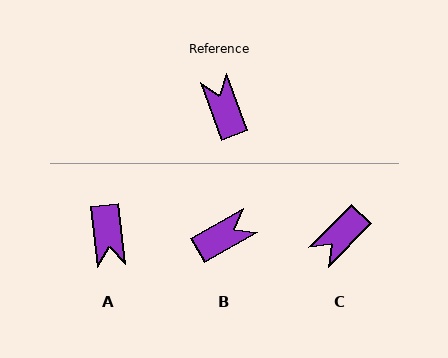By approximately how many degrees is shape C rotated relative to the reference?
Approximately 115 degrees counter-clockwise.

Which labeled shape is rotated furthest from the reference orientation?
A, about 166 degrees away.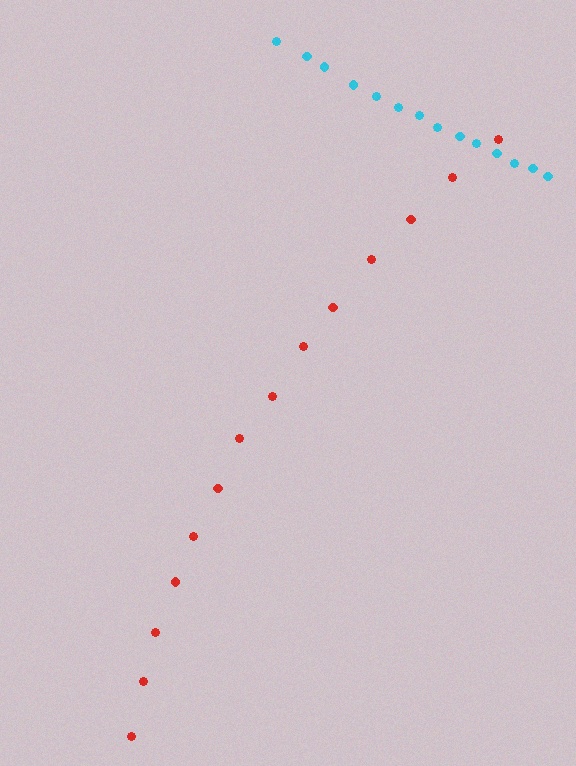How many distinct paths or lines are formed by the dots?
There are 2 distinct paths.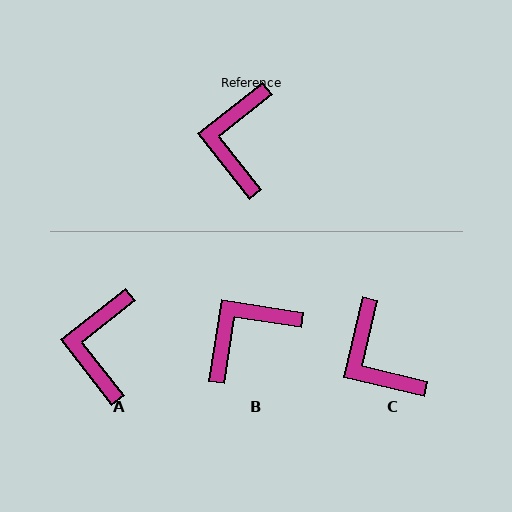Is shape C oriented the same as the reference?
No, it is off by about 38 degrees.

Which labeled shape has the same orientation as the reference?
A.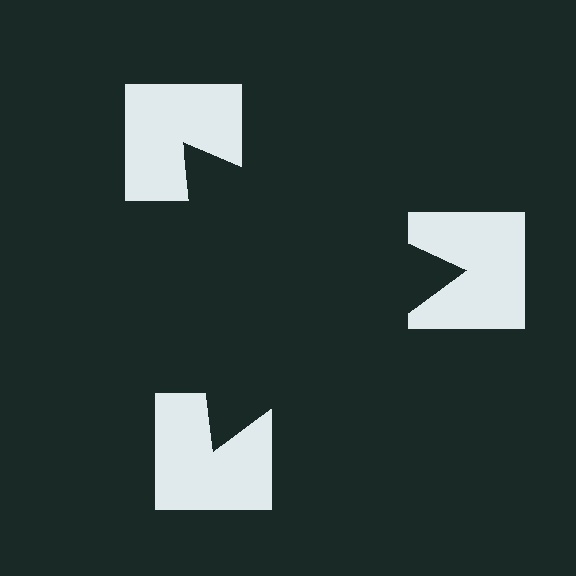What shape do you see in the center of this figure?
An illusory triangle — its edges are inferred from the aligned wedge cuts in the notched squares, not physically drawn.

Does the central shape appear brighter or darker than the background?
It typically appears slightly darker than the background, even though no actual brightness change is drawn.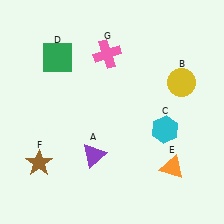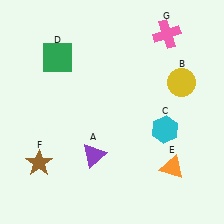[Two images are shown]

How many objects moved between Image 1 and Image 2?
1 object moved between the two images.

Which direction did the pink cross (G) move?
The pink cross (G) moved right.